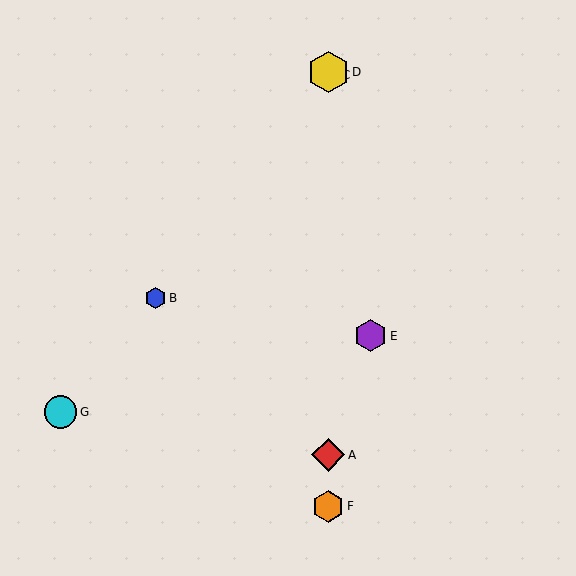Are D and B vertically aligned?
No, D is at x≈328 and B is at x≈156.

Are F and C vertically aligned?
Yes, both are at x≈328.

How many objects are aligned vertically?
4 objects (A, C, D, F) are aligned vertically.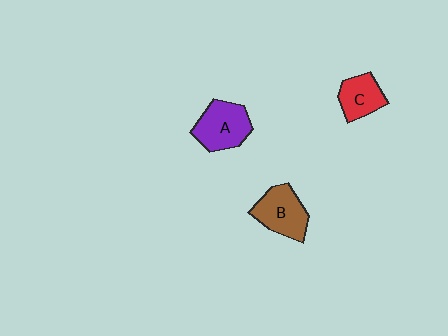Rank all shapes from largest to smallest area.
From largest to smallest: A (purple), B (brown), C (red).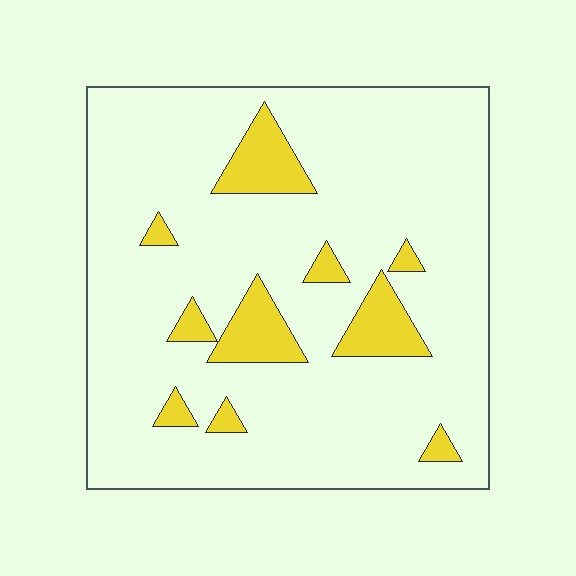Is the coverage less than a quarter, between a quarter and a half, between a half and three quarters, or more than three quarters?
Less than a quarter.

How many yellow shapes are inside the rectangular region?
10.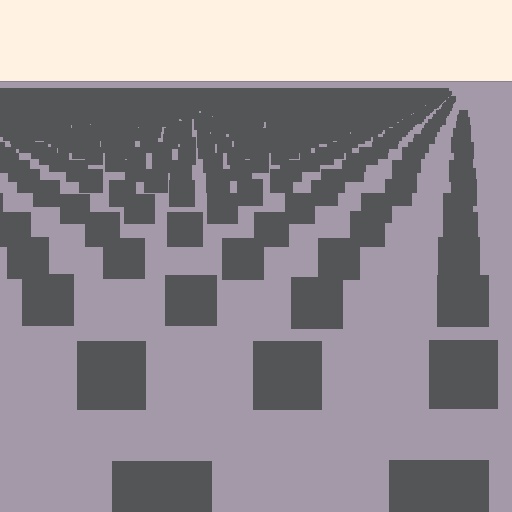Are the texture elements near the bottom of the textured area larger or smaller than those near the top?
Larger. Near the bottom, elements are closer to the viewer and appear at a bigger on-screen size.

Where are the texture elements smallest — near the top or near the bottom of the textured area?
Near the top.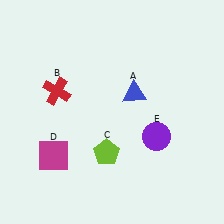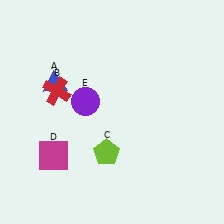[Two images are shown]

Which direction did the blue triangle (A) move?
The blue triangle (A) moved left.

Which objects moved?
The objects that moved are: the blue triangle (A), the purple circle (E).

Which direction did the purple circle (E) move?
The purple circle (E) moved left.